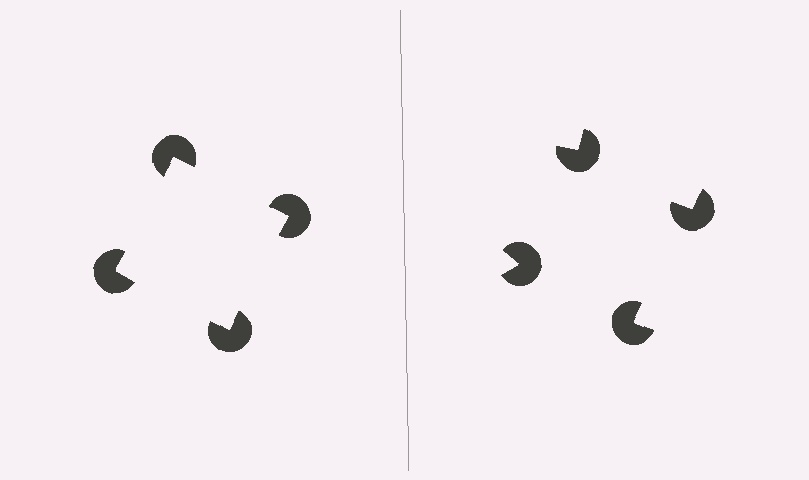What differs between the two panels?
The pac-man discs are positioned identically on both sides; only the wedge orientations differ. On the left they align to a square; on the right they are misaligned.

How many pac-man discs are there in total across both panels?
8 — 4 on each side.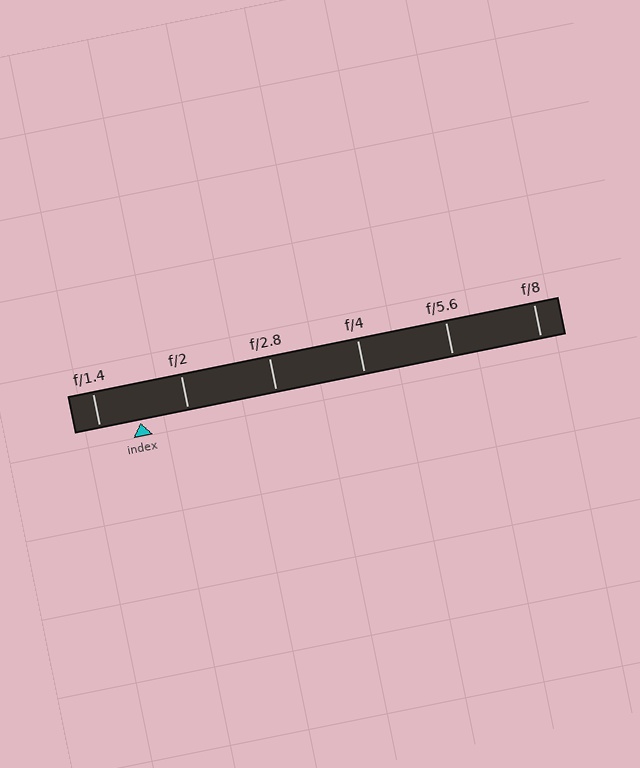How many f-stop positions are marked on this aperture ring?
There are 6 f-stop positions marked.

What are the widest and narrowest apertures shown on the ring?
The widest aperture shown is f/1.4 and the narrowest is f/8.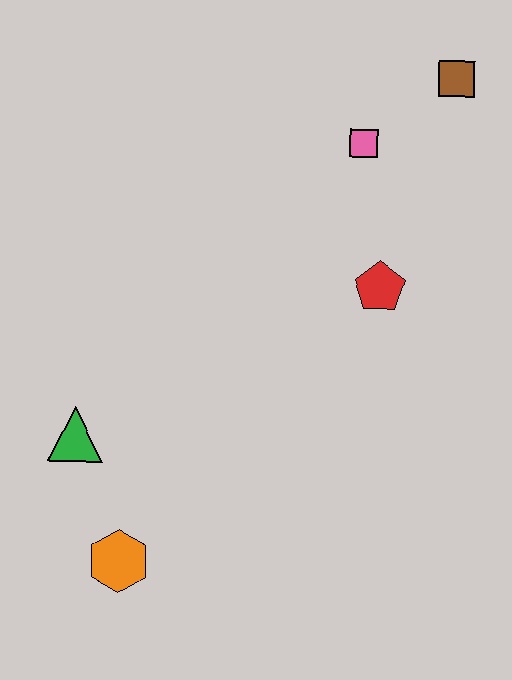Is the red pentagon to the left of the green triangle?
No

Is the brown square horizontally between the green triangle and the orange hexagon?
No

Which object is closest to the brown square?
The pink square is closest to the brown square.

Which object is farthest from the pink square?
The orange hexagon is farthest from the pink square.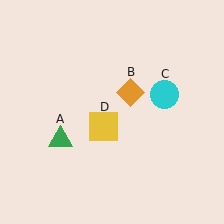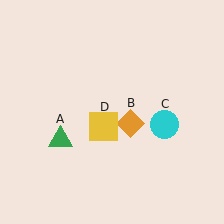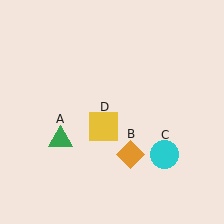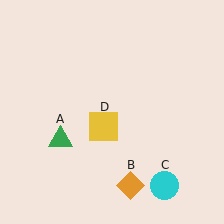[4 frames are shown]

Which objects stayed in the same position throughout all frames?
Green triangle (object A) and yellow square (object D) remained stationary.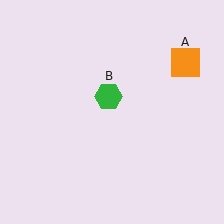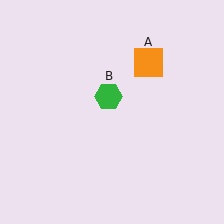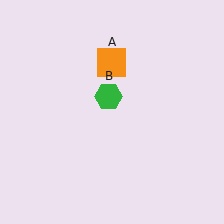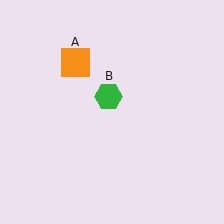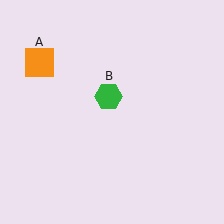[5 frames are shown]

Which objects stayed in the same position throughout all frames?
Green hexagon (object B) remained stationary.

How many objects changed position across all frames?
1 object changed position: orange square (object A).